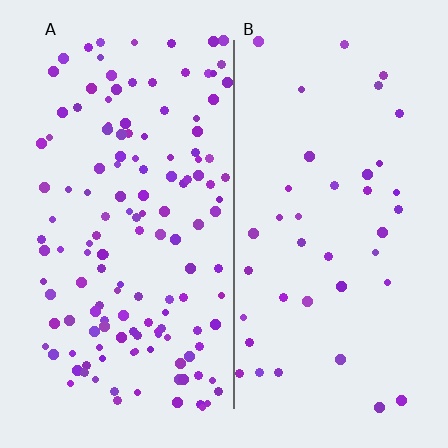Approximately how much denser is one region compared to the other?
Approximately 3.6× — region A over region B.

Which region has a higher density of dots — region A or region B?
A (the left).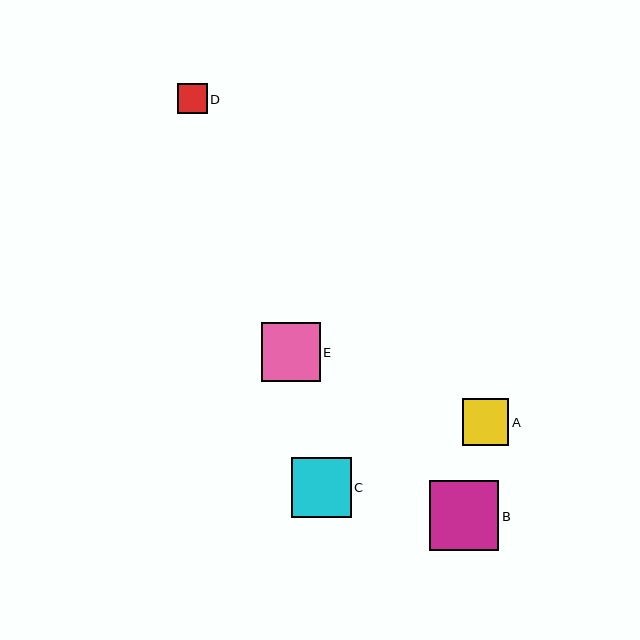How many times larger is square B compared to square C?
Square B is approximately 1.2 times the size of square C.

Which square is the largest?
Square B is the largest with a size of approximately 69 pixels.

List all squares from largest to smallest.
From largest to smallest: B, C, E, A, D.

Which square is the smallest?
Square D is the smallest with a size of approximately 30 pixels.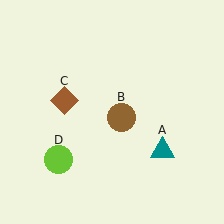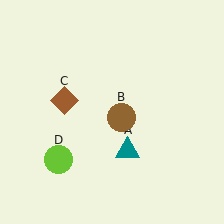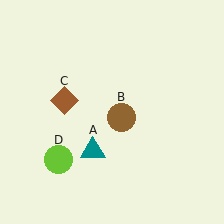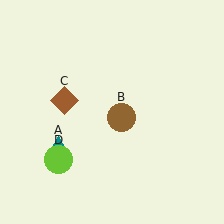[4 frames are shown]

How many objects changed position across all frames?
1 object changed position: teal triangle (object A).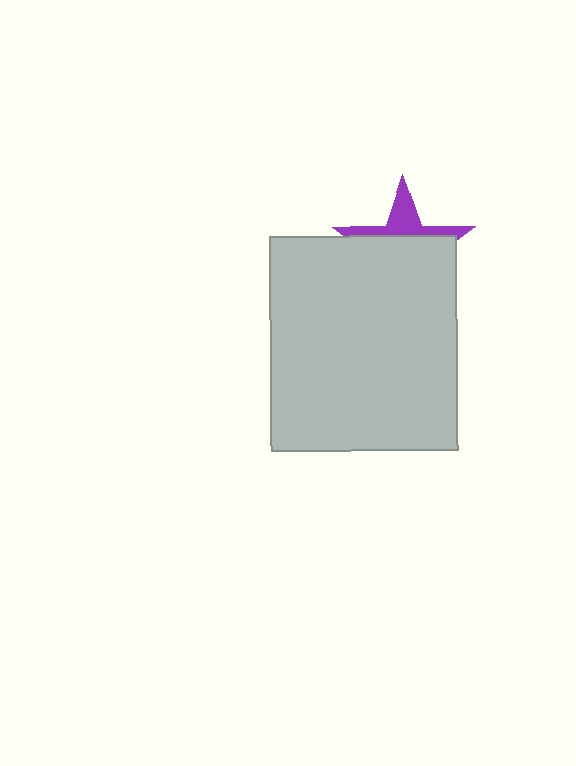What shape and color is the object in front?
The object in front is a light gray rectangle.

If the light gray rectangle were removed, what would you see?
You would see the complete purple star.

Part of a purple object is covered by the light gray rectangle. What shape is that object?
It is a star.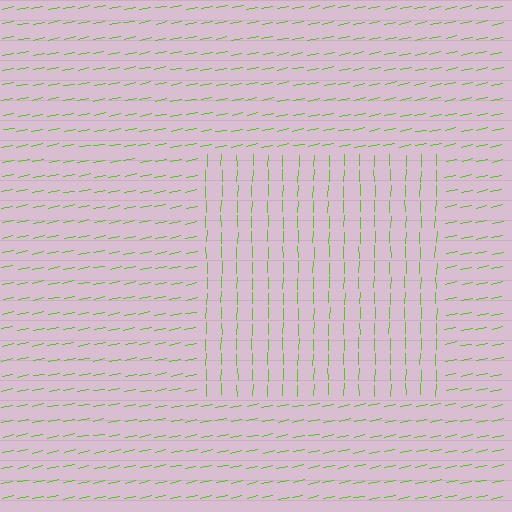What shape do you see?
I see a rectangle.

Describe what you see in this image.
The image is filled with small lime line segments. A rectangle region in the image has lines oriented differently from the surrounding lines, creating a visible texture boundary.